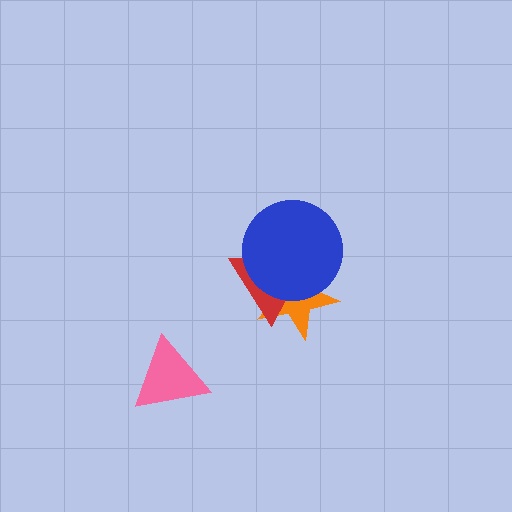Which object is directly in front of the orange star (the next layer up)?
The red triangle is directly in front of the orange star.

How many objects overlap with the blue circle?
2 objects overlap with the blue circle.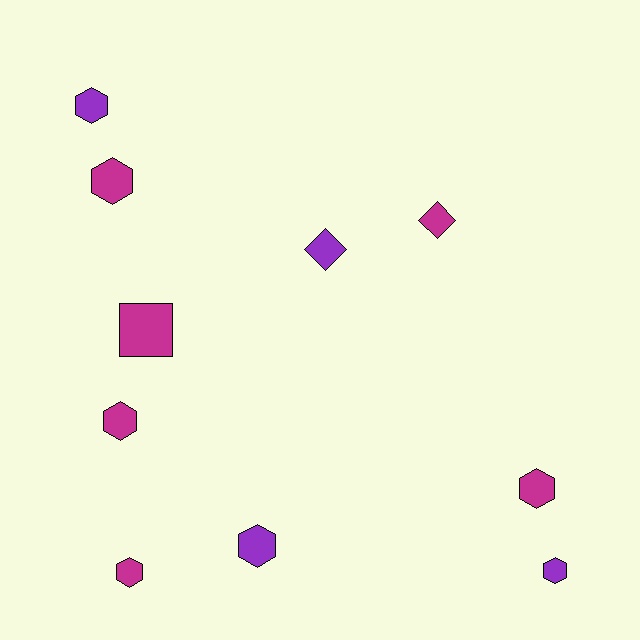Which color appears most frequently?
Magenta, with 6 objects.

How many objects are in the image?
There are 10 objects.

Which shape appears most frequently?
Hexagon, with 7 objects.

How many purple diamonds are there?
There is 1 purple diamond.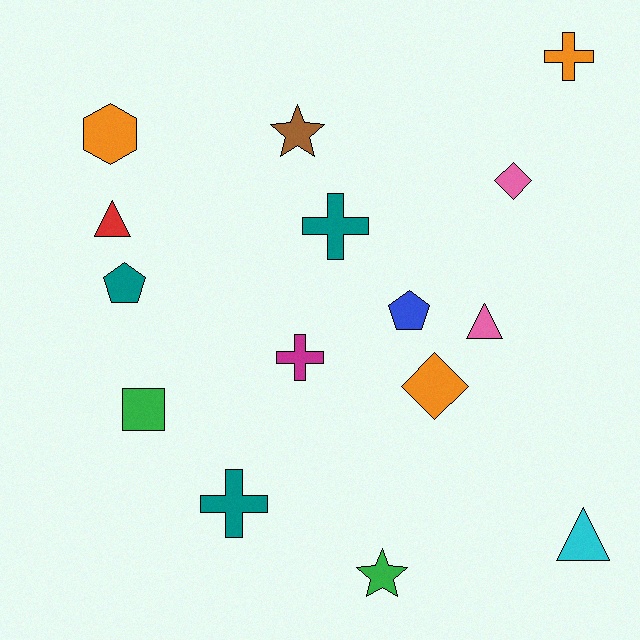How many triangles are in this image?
There are 3 triangles.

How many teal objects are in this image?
There are 3 teal objects.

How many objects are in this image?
There are 15 objects.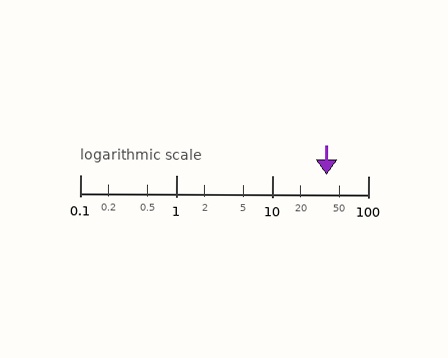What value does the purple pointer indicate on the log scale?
The pointer indicates approximately 37.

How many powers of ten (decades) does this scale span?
The scale spans 3 decades, from 0.1 to 100.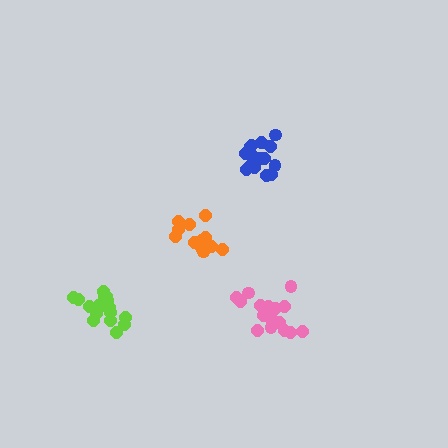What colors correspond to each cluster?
The clusters are colored: orange, pink, blue, lime.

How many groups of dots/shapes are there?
There are 4 groups.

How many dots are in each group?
Group 1: 12 dots, Group 2: 18 dots, Group 3: 16 dots, Group 4: 18 dots (64 total).